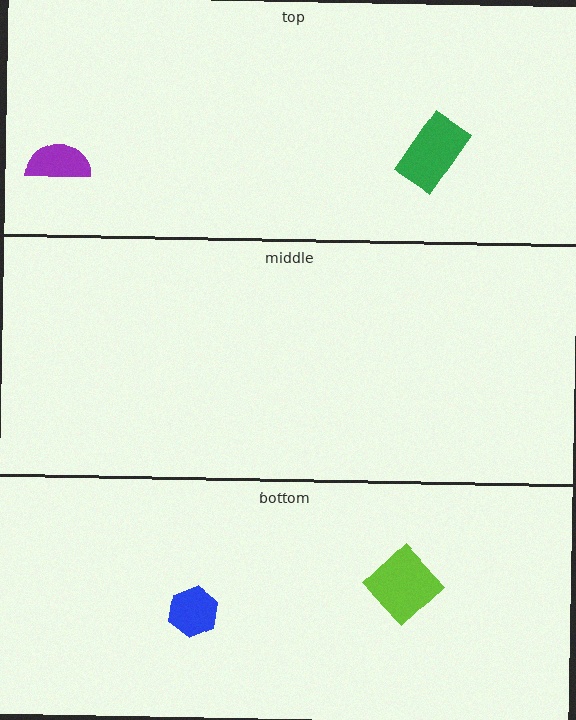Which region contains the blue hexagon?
The bottom region.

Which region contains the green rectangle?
The top region.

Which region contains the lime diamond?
The bottom region.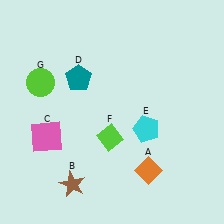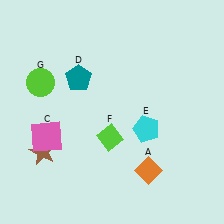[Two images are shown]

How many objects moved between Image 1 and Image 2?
1 object moved between the two images.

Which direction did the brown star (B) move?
The brown star (B) moved up.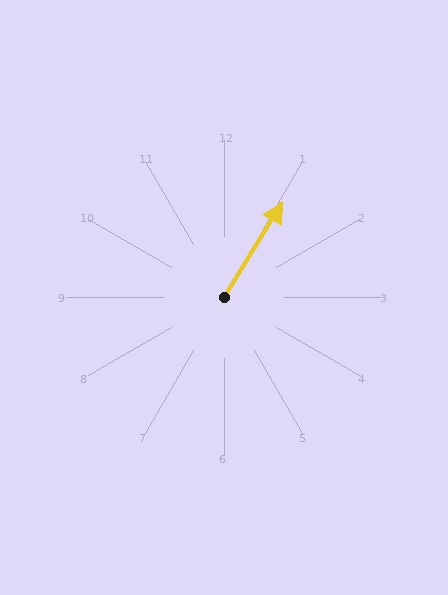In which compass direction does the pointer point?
Northeast.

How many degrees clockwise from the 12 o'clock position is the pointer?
Approximately 32 degrees.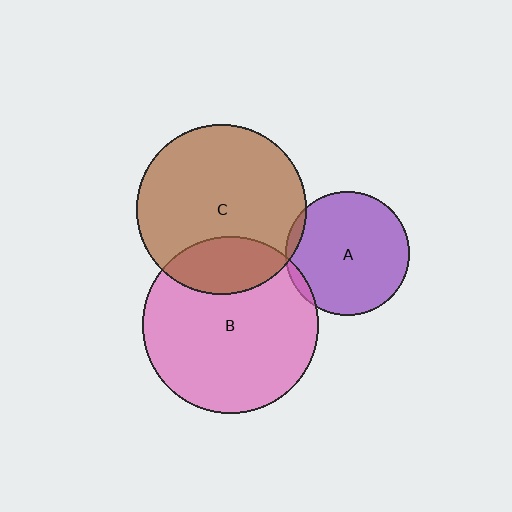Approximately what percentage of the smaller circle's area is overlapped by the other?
Approximately 5%.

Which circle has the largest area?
Circle B (pink).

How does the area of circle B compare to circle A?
Approximately 2.0 times.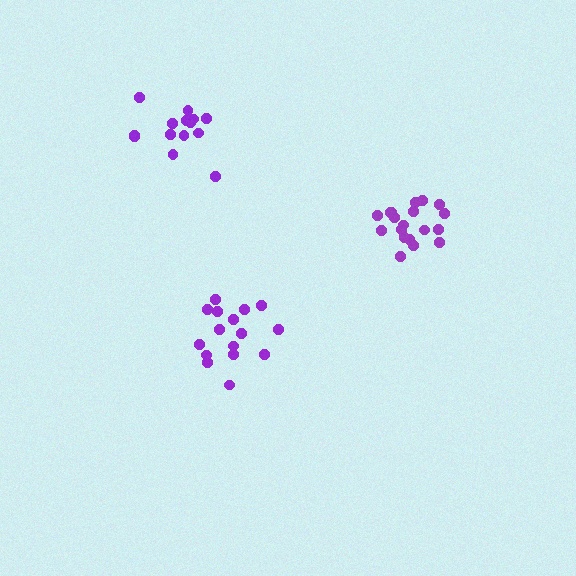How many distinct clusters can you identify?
There are 3 distinct clusters.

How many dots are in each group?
Group 1: 17 dots, Group 2: 19 dots, Group 3: 14 dots (50 total).